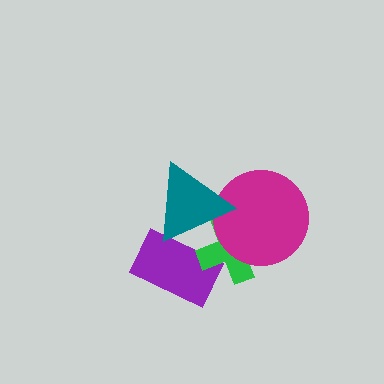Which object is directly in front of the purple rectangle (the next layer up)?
The green cross is directly in front of the purple rectangle.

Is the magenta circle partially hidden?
Yes, it is partially covered by another shape.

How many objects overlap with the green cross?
3 objects overlap with the green cross.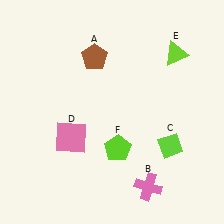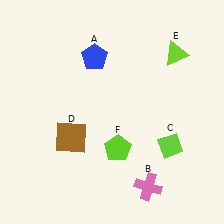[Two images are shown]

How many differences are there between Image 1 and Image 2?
There are 2 differences between the two images.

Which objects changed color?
A changed from brown to blue. D changed from pink to brown.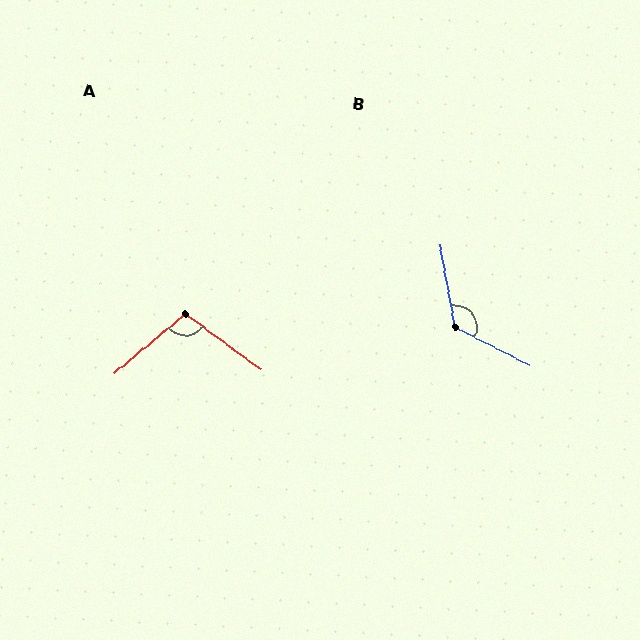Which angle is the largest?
B, at approximately 127 degrees.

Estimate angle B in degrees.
Approximately 127 degrees.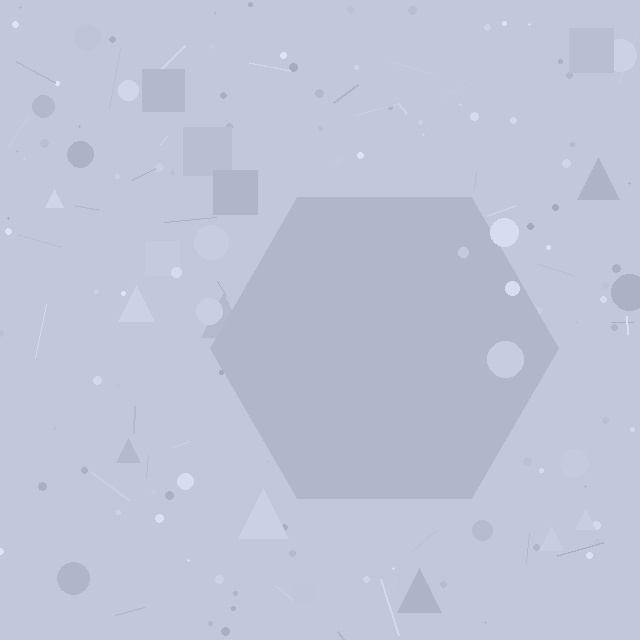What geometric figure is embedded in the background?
A hexagon is embedded in the background.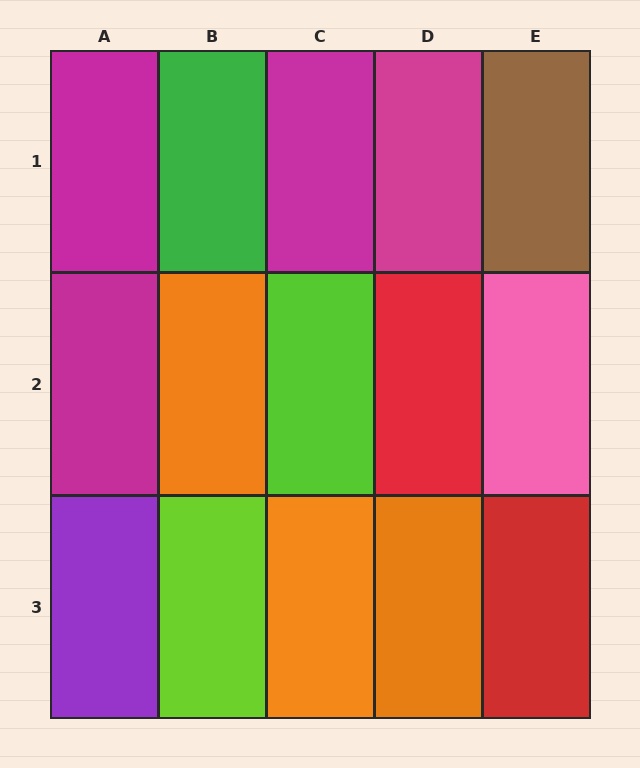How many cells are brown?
1 cell is brown.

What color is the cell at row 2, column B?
Orange.